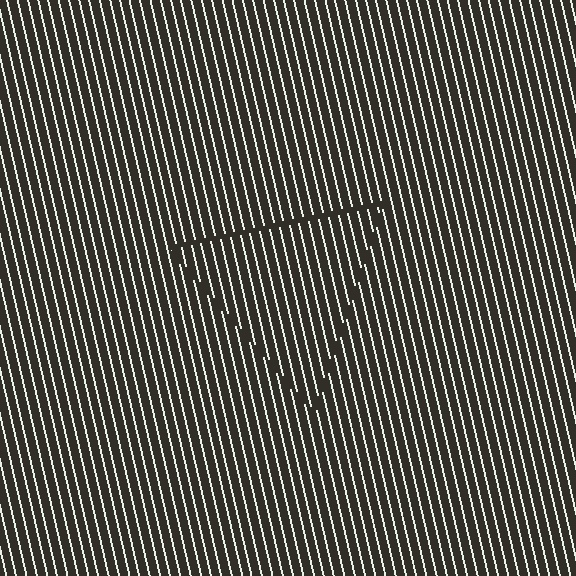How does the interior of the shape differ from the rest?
The interior of the shape contains the same grating, shifted by half a period — the contour is defined by the phase discontinuity where line-ends from the inner and outer gratings abut.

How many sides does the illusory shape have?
3 sides — the line-ends trace a triangle.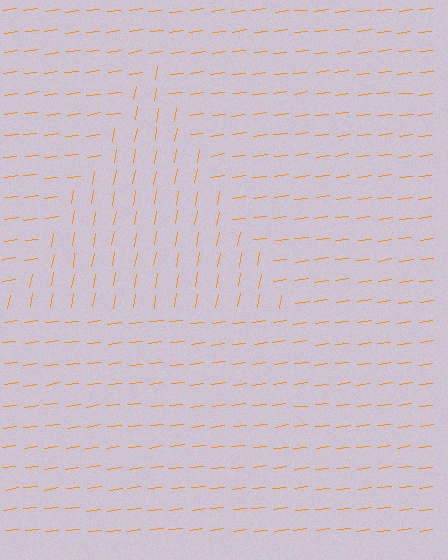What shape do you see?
I see a triangle.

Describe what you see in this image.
The image is filled with small orange line segments. A triangle region in the image has lines oriented differently from the surrounding lines, creating a visible texture boundary.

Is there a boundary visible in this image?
Yes, there is a texture boundary formed by a change in line orientation.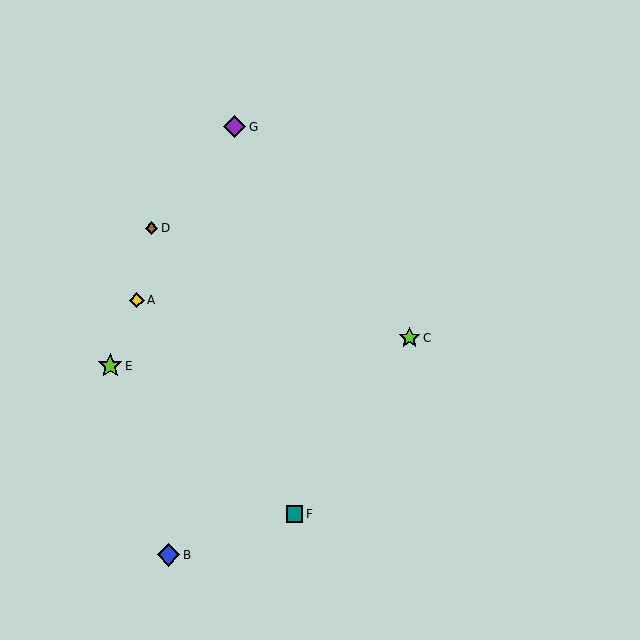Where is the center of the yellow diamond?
The center of the yellow diamond is at (137, 300).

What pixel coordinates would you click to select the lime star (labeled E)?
Click at (110, 366) to select the lime star E.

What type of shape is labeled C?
Shape C is a lime star.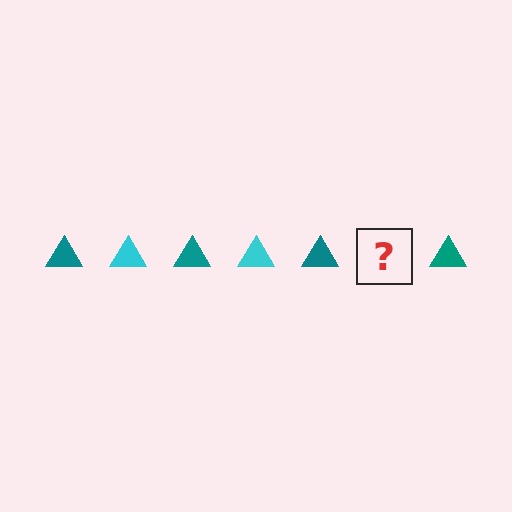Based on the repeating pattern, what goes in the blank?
The blank should be a cyan triangle.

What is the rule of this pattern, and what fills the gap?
The rule is that the pattern cycles through teal, cyan triangles. The gap should be filled with a cyan triangle.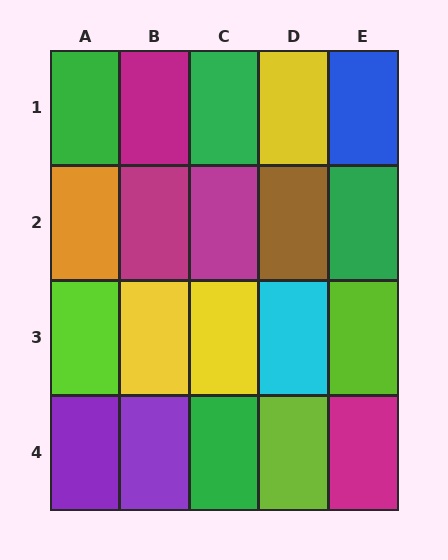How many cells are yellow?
3 cells are yellow.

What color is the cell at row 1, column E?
Blue.